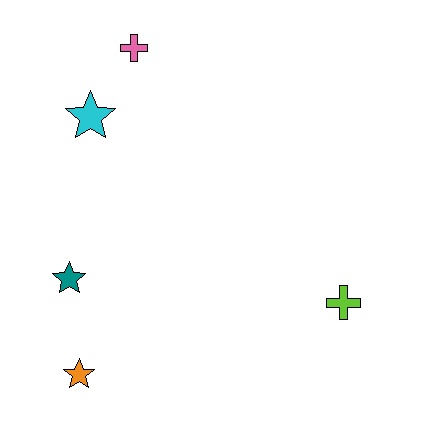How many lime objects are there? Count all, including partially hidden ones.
There is 1 lime object.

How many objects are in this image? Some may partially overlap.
There are 5 objects.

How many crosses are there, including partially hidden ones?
There are 2 crosses.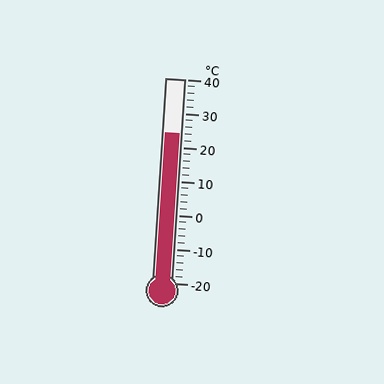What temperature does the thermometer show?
The thermometer shows approximately 24°C.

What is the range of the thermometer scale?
The thermometer scale ranges from -20°C to 40°C.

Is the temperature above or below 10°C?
The temperature is above 10°C.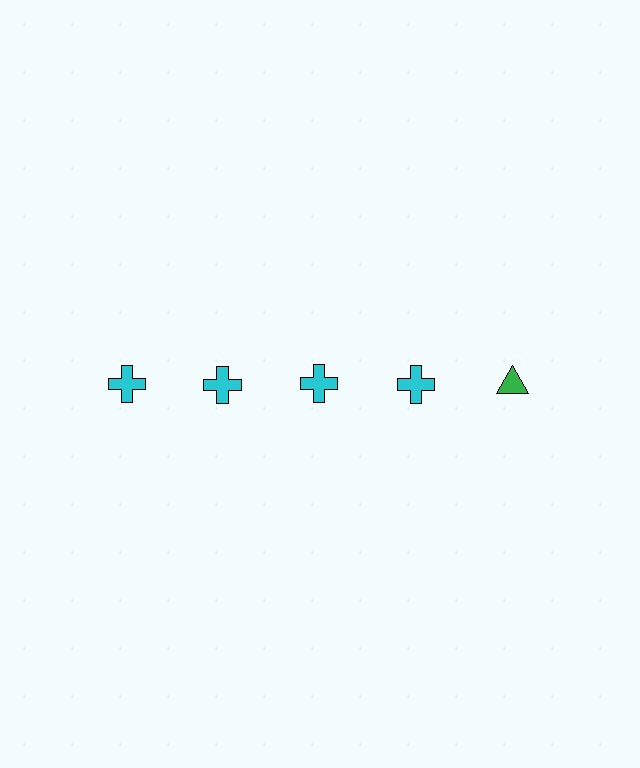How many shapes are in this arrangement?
There are 5 shapes arranged in a grid pattern.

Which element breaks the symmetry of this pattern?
The green triangle in the top row, rightmost column breaks the symmetry. All other shapes are cyan crosses.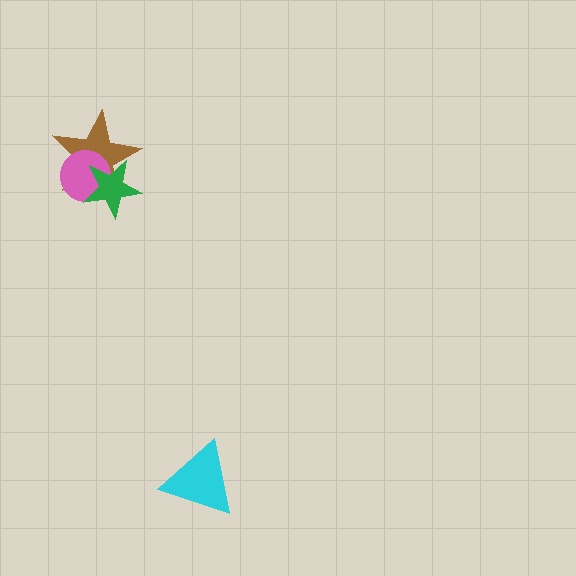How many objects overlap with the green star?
2 objects overlap with the green star.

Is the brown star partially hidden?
Yes, it is partially covered by another shape.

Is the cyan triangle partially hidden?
No, no other shape covers it.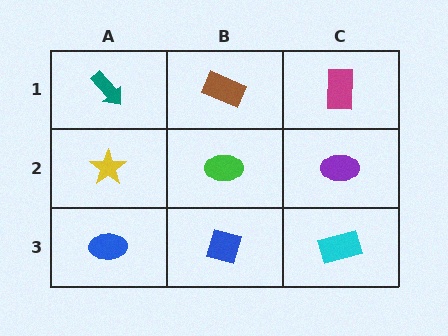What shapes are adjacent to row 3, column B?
A green ellipse (row 2, column B), a blue ellipse (row 3, column A), a cyan rectangle (row 3, column C).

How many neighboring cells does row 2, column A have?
3.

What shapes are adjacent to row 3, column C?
A purple ellipse (row 2, column C), a blue diamond (row 3, column B).